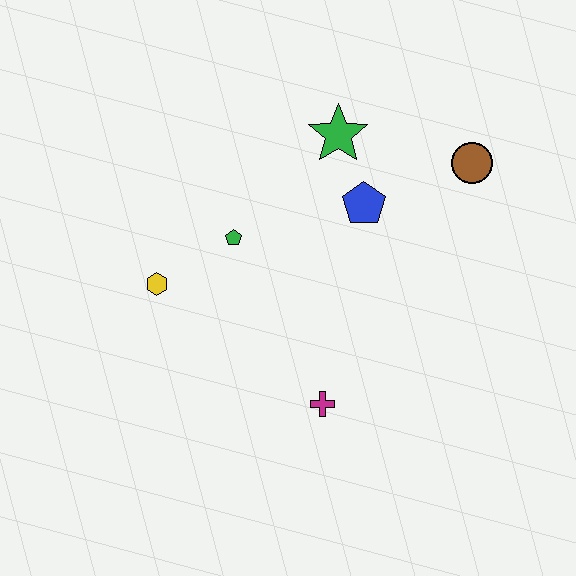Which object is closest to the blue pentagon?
The green star is closest to the blue pentagon.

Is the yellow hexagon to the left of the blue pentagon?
Yes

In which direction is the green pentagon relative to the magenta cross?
The green pentagon is above the magenta cross.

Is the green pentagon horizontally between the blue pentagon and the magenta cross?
No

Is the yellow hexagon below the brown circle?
Yes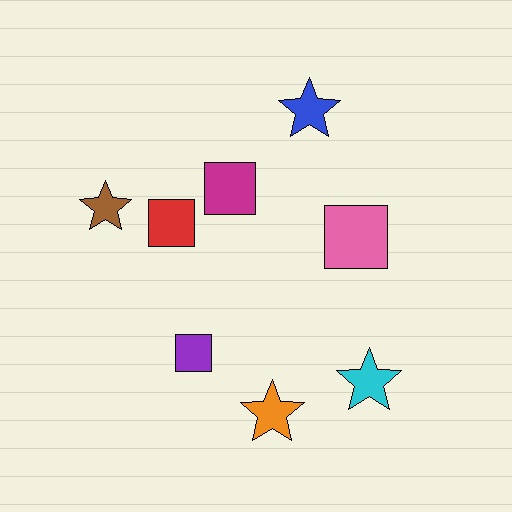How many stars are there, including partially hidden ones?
There are 4 stars.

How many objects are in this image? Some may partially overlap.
There are 8 objects.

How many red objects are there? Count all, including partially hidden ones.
There is 1 red object.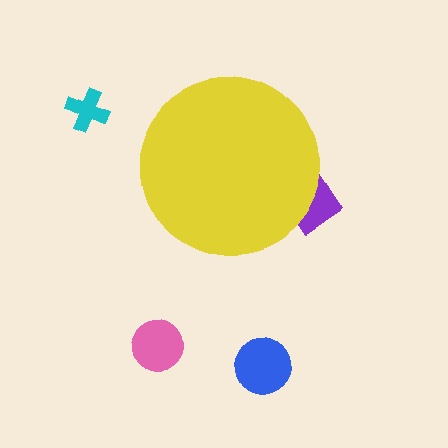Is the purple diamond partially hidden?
Yes, the purple diamond is partially hidden behind the yellow circle.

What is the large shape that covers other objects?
A yellow circle.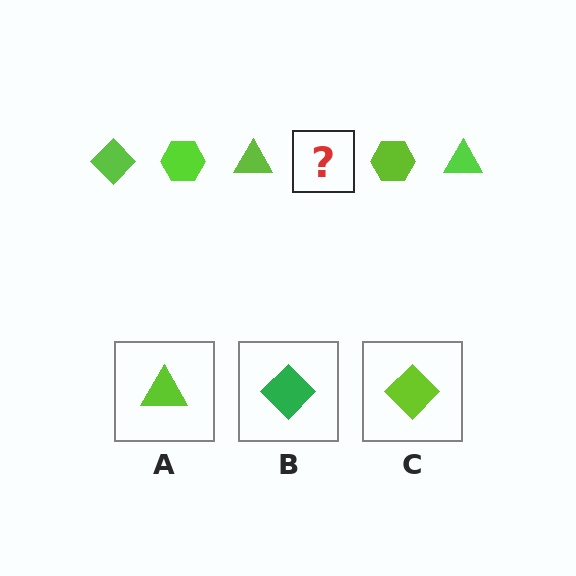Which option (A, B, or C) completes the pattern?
C.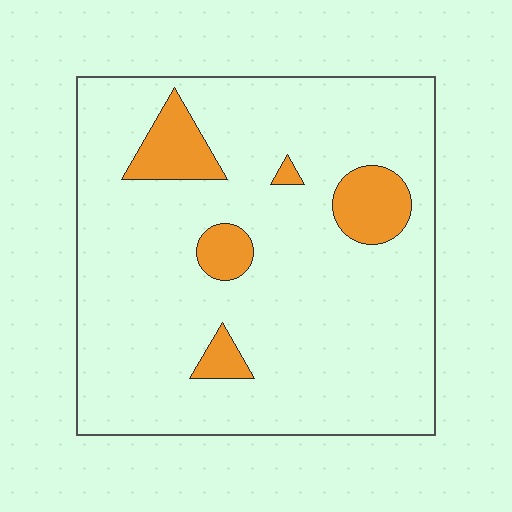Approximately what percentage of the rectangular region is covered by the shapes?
Approximately 10%.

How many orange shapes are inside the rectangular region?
5.